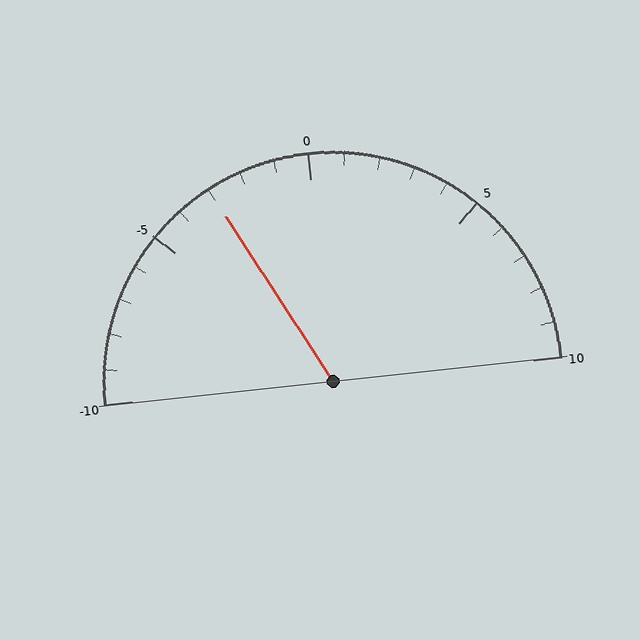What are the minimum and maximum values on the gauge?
The gauge ranges from -10 to 10.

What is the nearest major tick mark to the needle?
The nearest major tick mark is -5.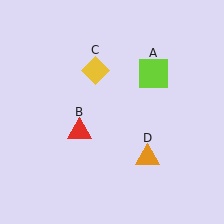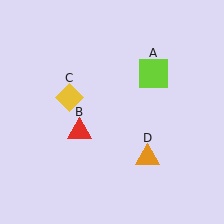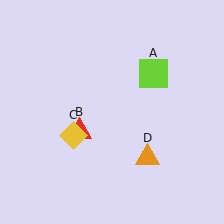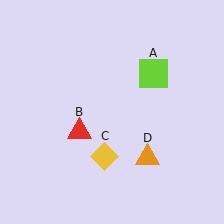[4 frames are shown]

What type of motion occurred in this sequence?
The yellow diamond (object C) rotated counterclockwise around the center of the scene.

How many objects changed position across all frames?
1 object changed position: yellow diamond (object C).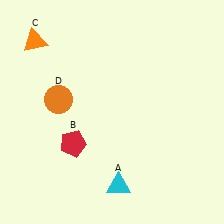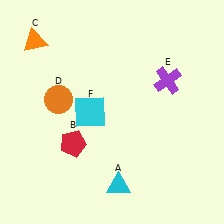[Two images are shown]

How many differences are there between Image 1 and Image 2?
There are 2 differences between the two images.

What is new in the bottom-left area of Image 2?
A cyan square (F) was added in the bottom-left area of Image 2.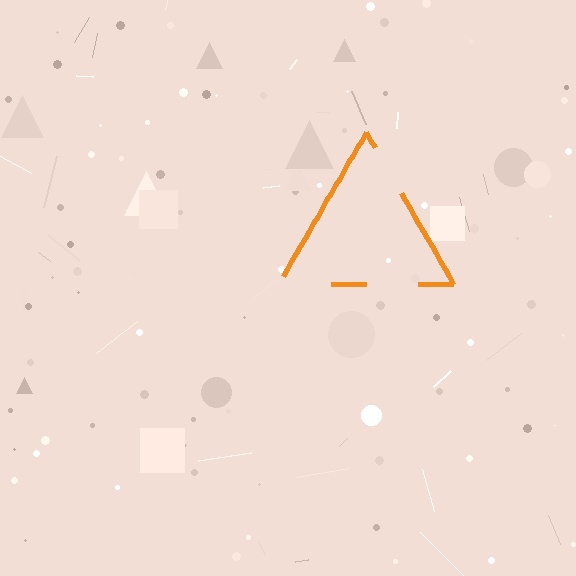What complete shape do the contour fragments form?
The contour fragments form a triangle.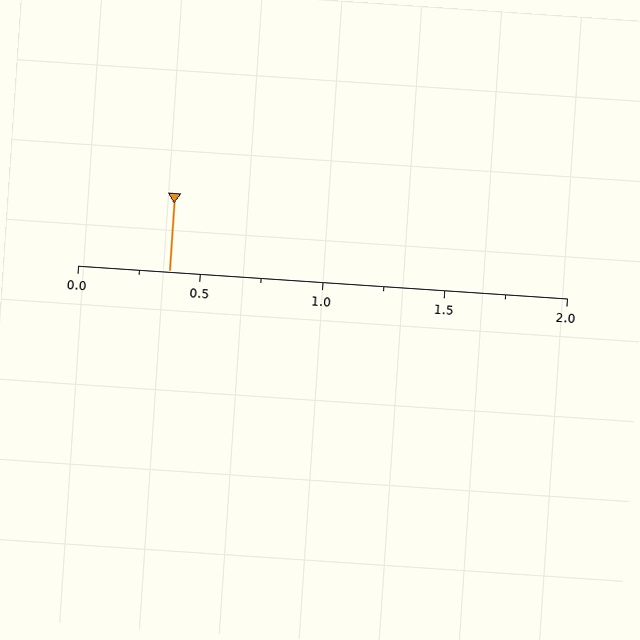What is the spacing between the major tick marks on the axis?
The major ticks are spaced 0.5 apart.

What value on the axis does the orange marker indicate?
The marker indicates approximately 0.38.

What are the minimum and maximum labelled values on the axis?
The axis runs from 0.0 to 2.0.